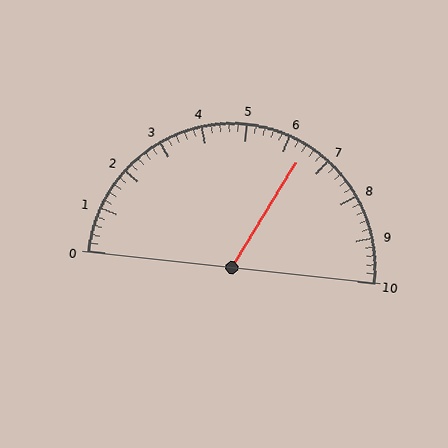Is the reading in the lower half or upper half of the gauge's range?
The reading is in the upper half of the range (0 to 10).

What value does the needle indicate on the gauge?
The needle indicates approximately 6.4.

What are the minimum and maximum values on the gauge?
The gauge ranges from 0 to 10.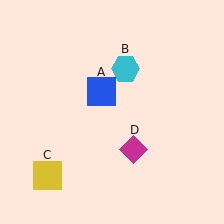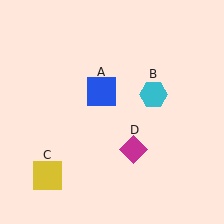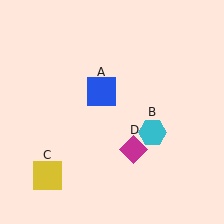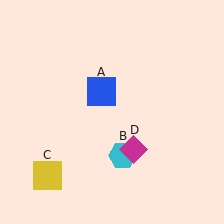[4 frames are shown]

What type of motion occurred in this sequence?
The cyan hexagon (object B) rotated clockwise around the center of the scene.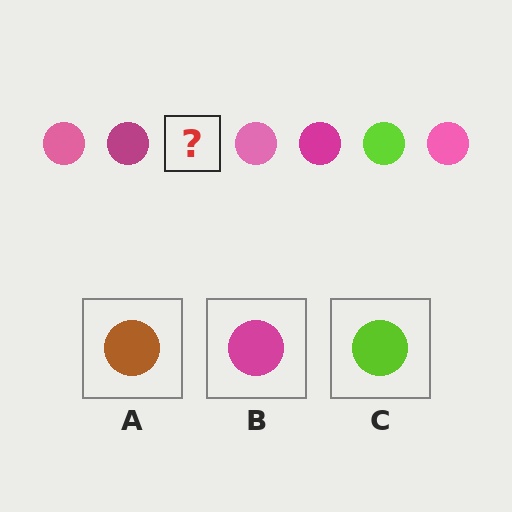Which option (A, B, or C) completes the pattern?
C.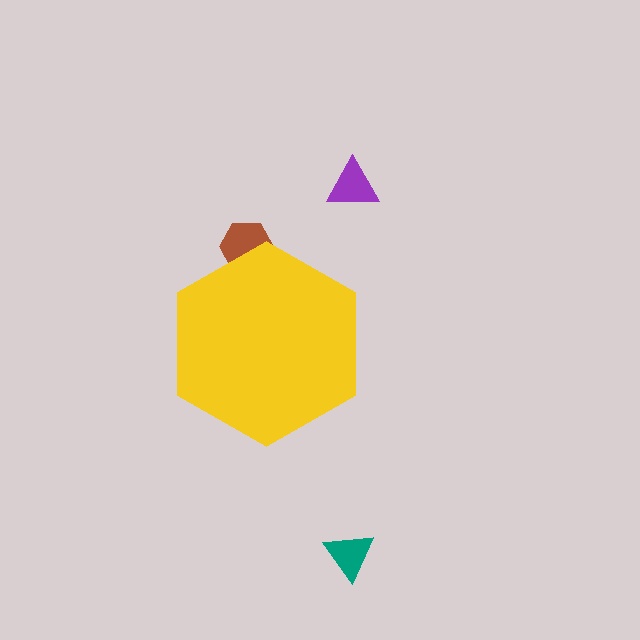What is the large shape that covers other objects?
A yellow hexagon.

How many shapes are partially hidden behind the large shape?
1 shape is partially hidden.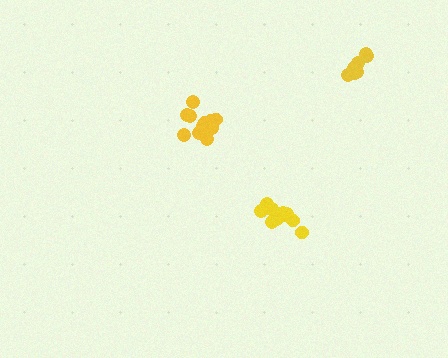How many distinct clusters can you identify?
There are 3 distinct clusters.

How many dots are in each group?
Group 1: 11 dots, Group 2: 11 dots, Group 3: 8 dots (30 total).